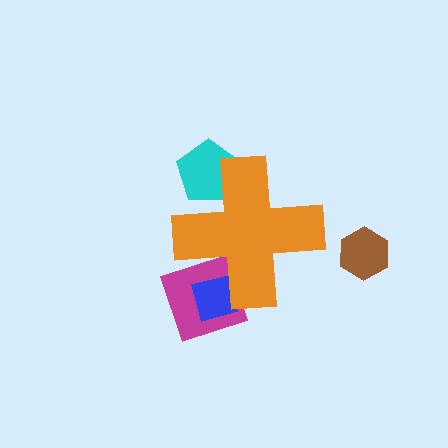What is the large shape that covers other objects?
An orange cross.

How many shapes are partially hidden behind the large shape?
3 shapes are partially hidden.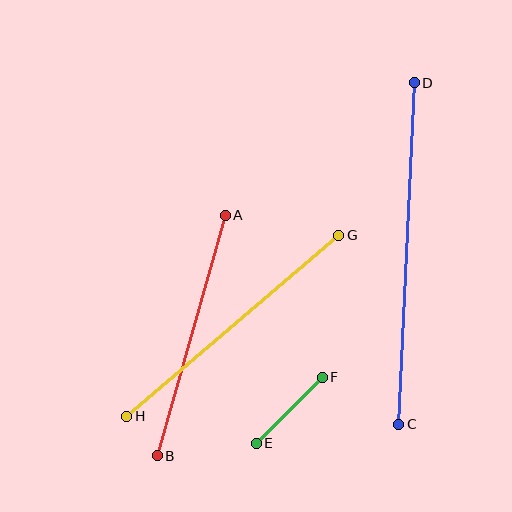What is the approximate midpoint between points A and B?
The midpoint is at approximately (191, 336) pixels.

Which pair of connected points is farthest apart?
Points C and D are farthest apart.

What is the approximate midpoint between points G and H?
The midpoint is at approximately (233, 326) pixels.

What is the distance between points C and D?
The distance is approximately 342 pixels.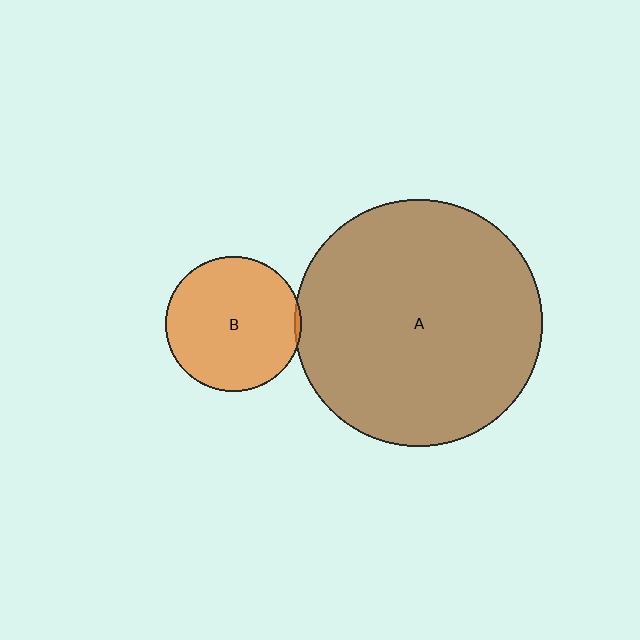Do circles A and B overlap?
Yes.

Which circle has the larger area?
Circle A (brown).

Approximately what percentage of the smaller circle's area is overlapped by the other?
Approximately 5%.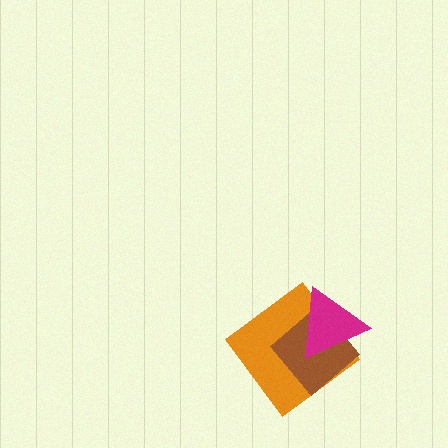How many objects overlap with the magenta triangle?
2 objects overlap with the magenta triangle.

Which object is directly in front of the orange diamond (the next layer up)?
The brown diamond is directly in front of the orange diamond.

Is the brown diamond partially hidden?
Yes, it is partially covered by another shape.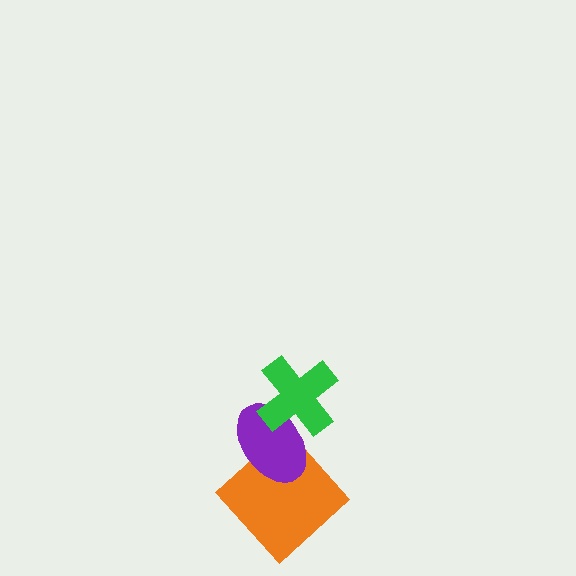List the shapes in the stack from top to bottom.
From top to bottom: the green cross, the purple ellipse, the orange diamond.